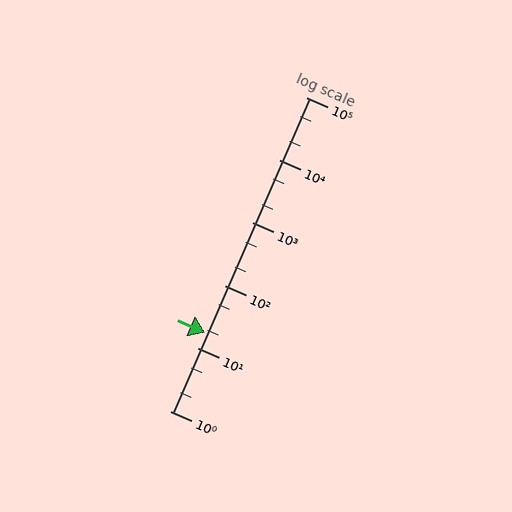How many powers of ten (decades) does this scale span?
The scale spans 5 decades, from 1 to 100000.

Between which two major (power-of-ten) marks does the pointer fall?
The pointer is between 10 and 100.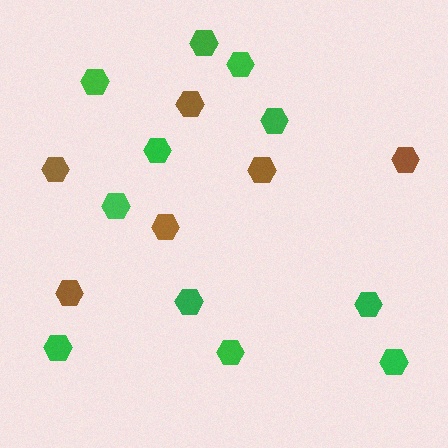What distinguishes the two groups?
There are 2 groups: one group of brown hexagons (6) and one group of green hexagons (11).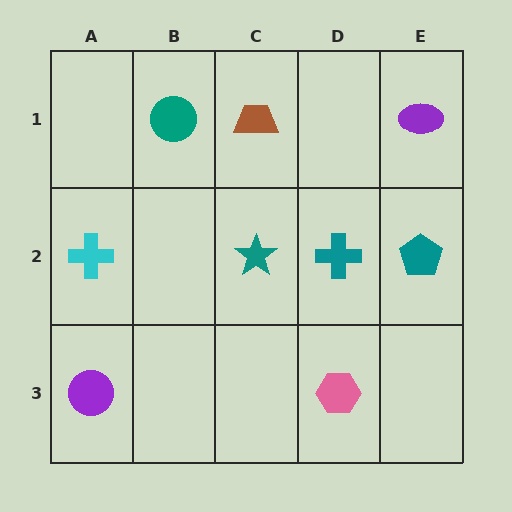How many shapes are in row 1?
3 shapes.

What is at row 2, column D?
A teal cross.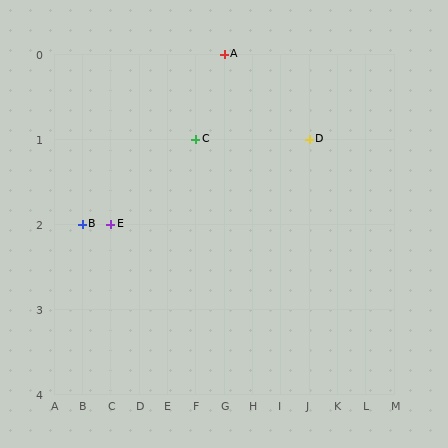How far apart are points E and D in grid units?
Points E and D are 7 columns and 1 row apart (about 7.1 grid units diagonally).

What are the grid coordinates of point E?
Point E is at grid coordinates (C, 2).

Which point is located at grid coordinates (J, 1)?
Point D is at (J, 1).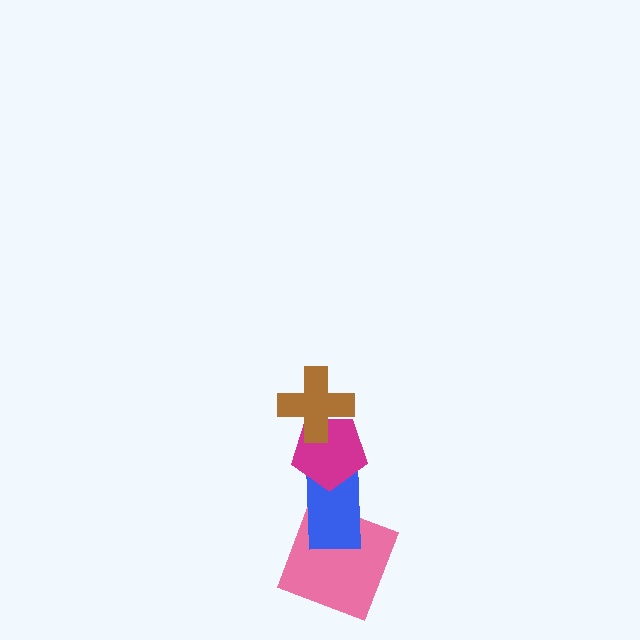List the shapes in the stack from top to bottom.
From top to bottom: the brown cross, the magenta pentagon, the blue rectangle, the pink square.